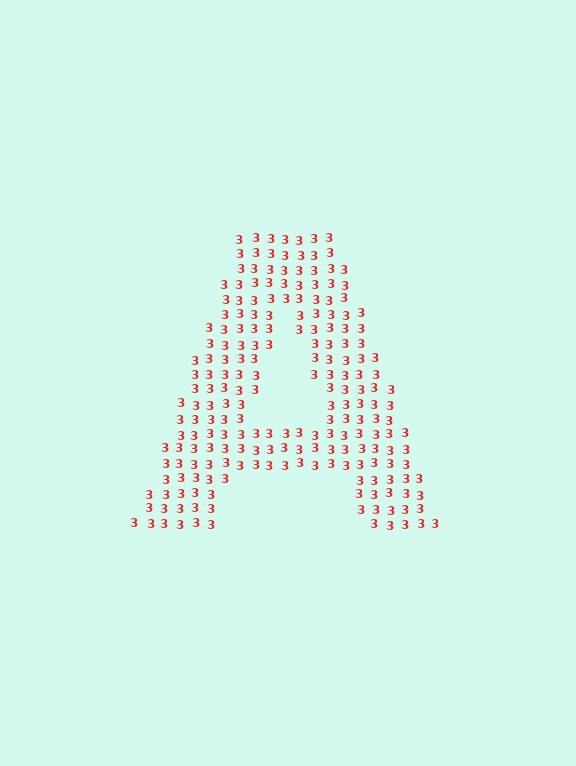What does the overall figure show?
The overall figure shows the letter A.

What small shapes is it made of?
It is made of small digit 3's.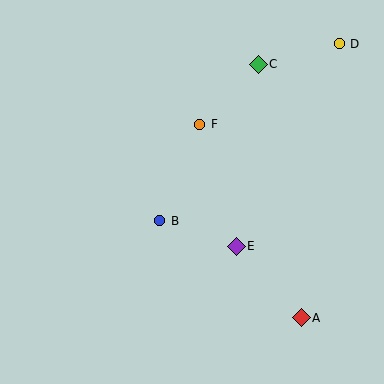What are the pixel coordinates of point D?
Point D is at (339, 44).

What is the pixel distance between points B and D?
The distance between B and D is 252 pixels.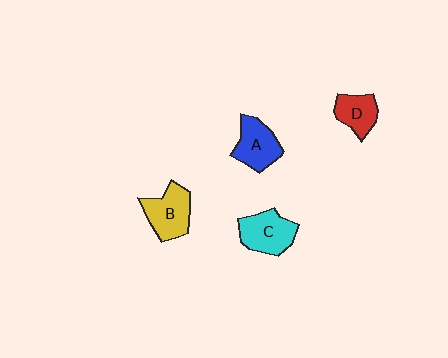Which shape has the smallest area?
Shape D (red).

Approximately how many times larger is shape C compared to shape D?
Approximately 1.4 times.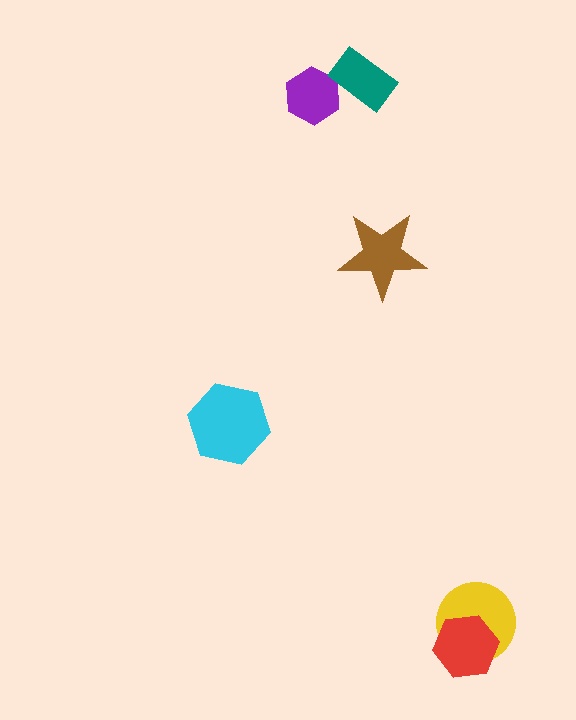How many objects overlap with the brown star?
0 objects overlap with the brown star.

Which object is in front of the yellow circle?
The red hexagon is in front of the yellow circle.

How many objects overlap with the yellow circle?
1 object overlaps with the yellow circle.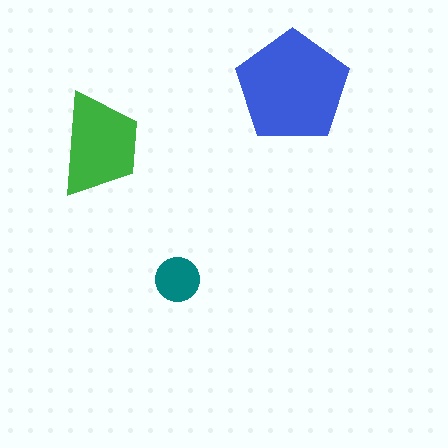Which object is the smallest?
The teal circle.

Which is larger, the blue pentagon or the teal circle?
The blue pentagon.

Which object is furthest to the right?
The blue pentagon is rightmost.